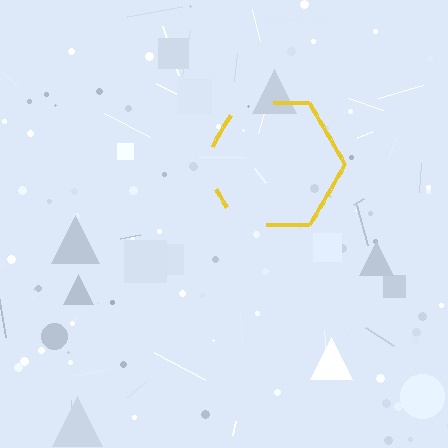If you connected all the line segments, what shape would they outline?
They would outline a hexagon.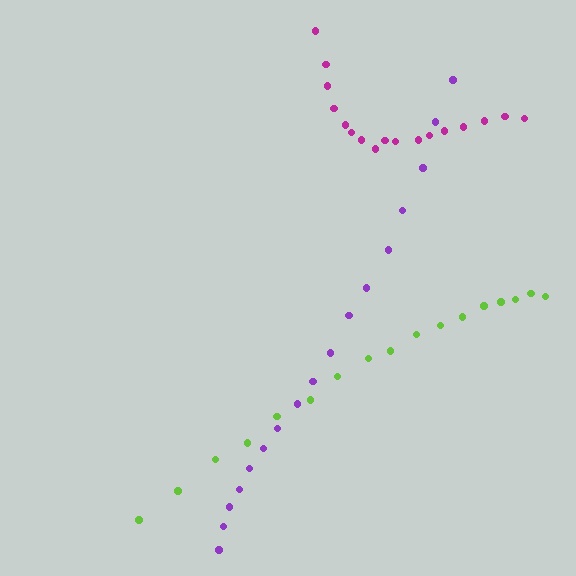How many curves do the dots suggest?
There are 3 distinct paths.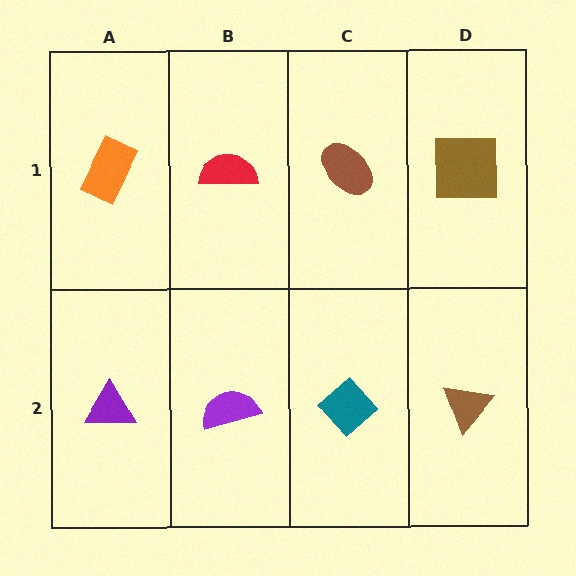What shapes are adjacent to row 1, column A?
A purple triangle (row 2, column A), a red semicircle (row 1, column B).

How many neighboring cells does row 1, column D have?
2.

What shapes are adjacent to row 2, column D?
A brown square (row 1, column D), a teal diamond (row 2, column C).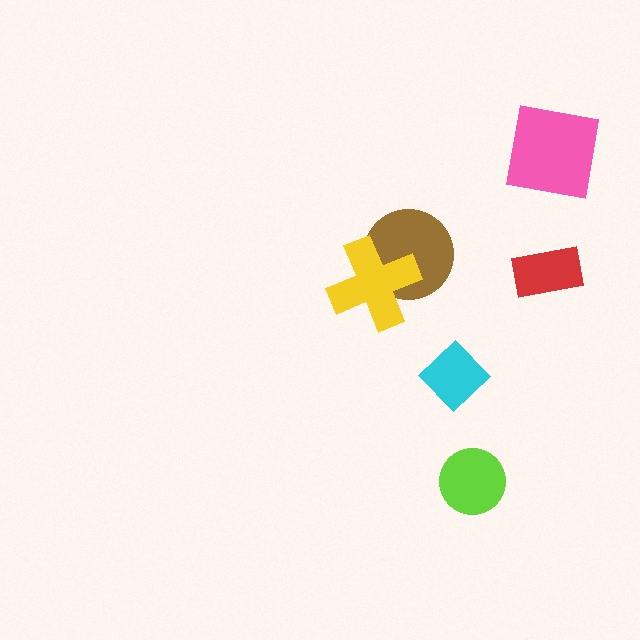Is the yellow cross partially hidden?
No, no other shape covers it.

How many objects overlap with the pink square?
0 objects overlap with the pink square.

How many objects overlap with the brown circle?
1 object overlaps with the brown circle.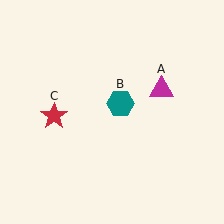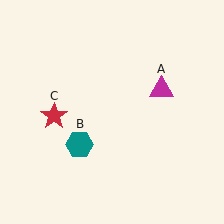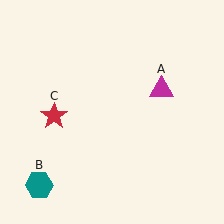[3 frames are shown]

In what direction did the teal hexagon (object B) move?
The teal hexagon (object B) moved down and to the left.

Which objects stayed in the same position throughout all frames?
Magenta triangle (object A) and red star (object C) remained stationary.